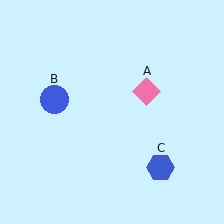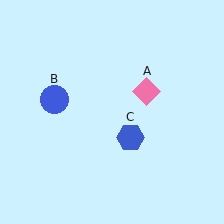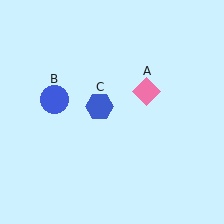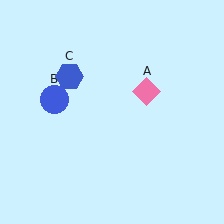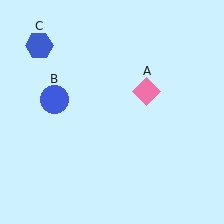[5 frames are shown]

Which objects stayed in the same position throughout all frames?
Pink diamond (object A) and blue circle (object B) remained stationary.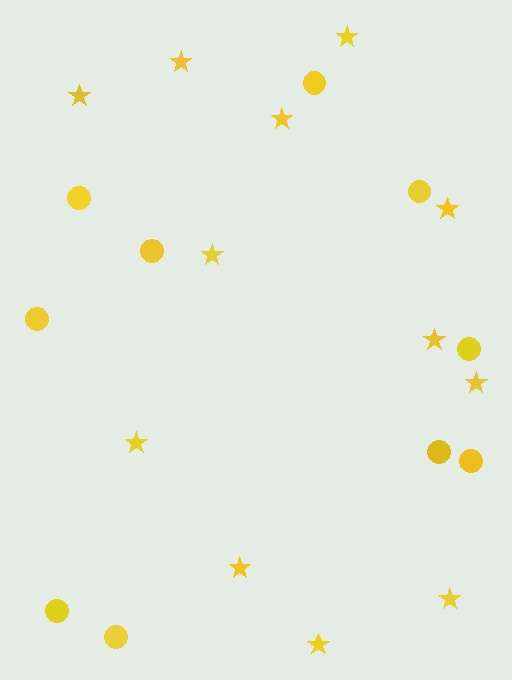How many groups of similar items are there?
There are 2 groups: one group of circles (10) and one group of stars (12).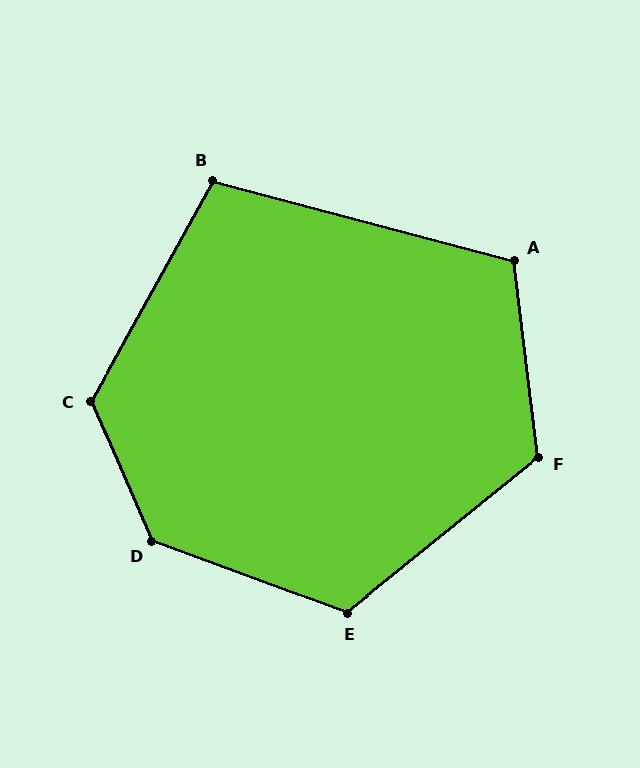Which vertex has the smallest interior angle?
B, at approximately 104 degrees.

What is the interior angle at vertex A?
Approximately 112 degrees (obtuse).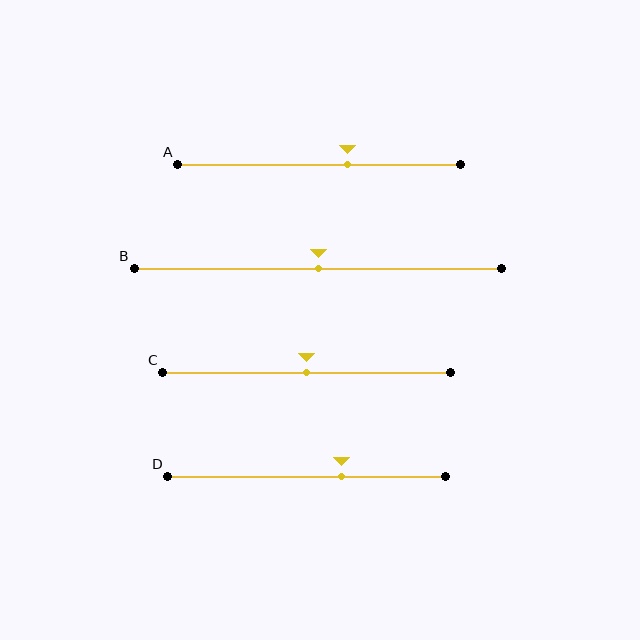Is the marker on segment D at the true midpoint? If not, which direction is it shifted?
No, the marker on segment D is shifted to the right by about 13% of the segment length.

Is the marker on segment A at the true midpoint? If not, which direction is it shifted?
No, the marker on segment A is shifted to the right by about 10% of the segment length.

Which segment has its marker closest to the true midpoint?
Segment B has its marker closest to the true midpoint.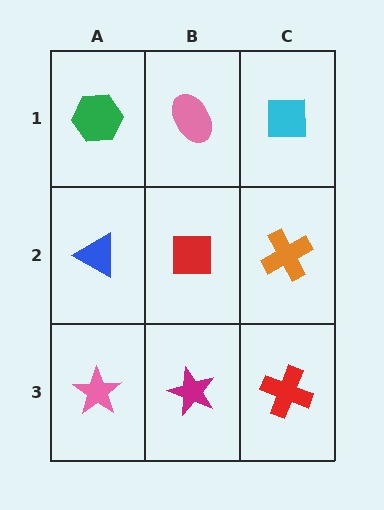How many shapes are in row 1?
3 shapes.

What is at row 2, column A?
A blue triangle.